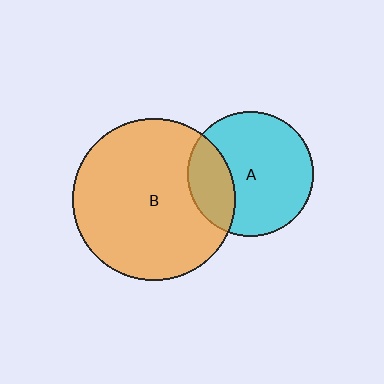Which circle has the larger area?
Circle B (orange).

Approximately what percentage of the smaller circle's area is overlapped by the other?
Approximately 25%.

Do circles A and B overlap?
Yes.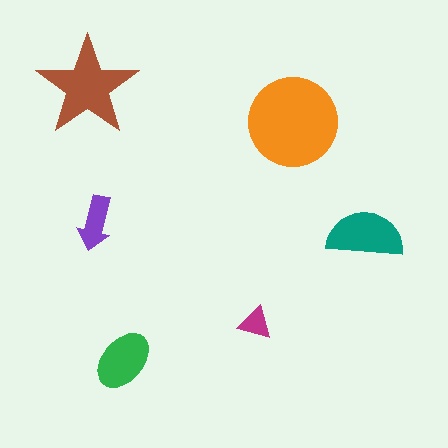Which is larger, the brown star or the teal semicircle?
The brown star.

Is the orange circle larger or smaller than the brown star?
Larger.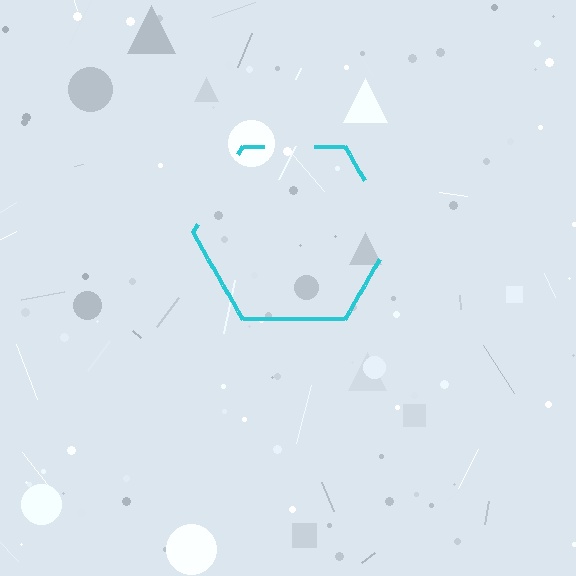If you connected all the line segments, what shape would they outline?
They would outline a hexagon.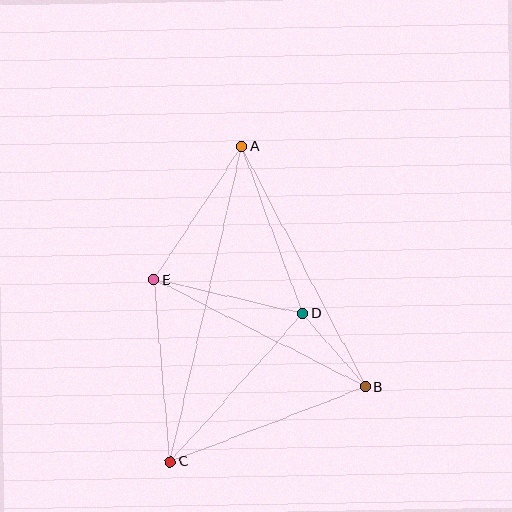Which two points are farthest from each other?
Points A and C are farthest from each other.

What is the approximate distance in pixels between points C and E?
The distance between C and E is approximately 183 pixels.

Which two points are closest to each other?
Points B and D are closest to each other.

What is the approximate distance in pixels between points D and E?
The distance between D and E is approximately 153 pixels.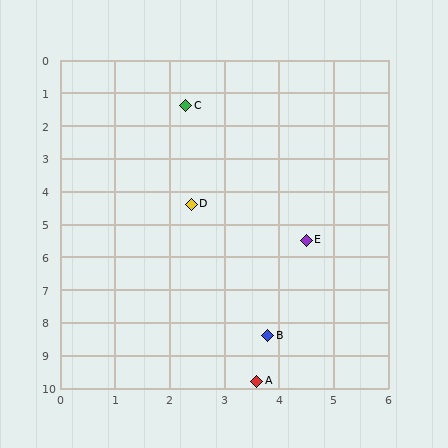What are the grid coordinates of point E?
Point E is at approximately (4.5, 5.5).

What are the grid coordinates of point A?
Point A is at approximately (3.6, 9.8).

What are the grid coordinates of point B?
Point B is at approximately (3.8, 8.4).